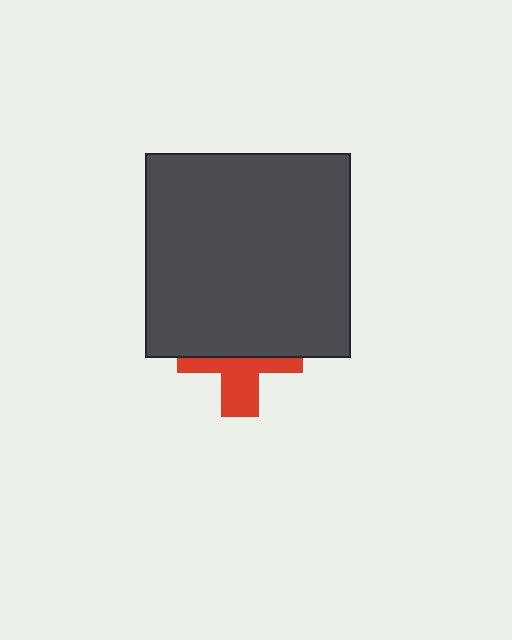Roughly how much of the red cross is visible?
About half of it is visible (roughly 45%).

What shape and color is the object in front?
The object in front is a dark gray square.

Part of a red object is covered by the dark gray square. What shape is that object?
It is a cross.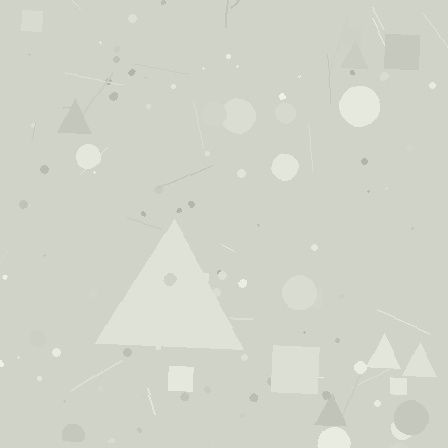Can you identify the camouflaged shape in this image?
The camouflaged shape is a triangle.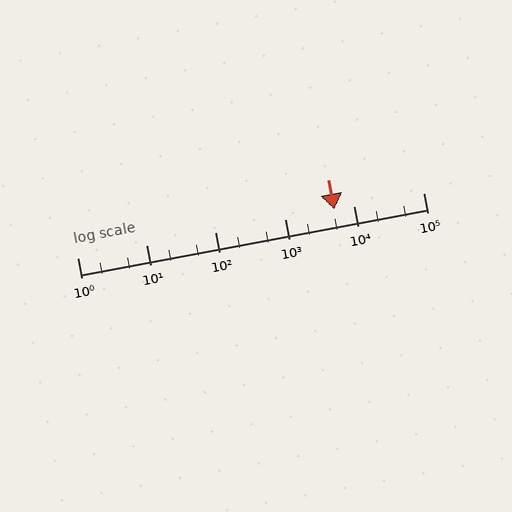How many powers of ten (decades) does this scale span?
The scale spans 5 decades, from 1 to 100000.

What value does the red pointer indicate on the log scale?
The pointer indicates approximately 5200.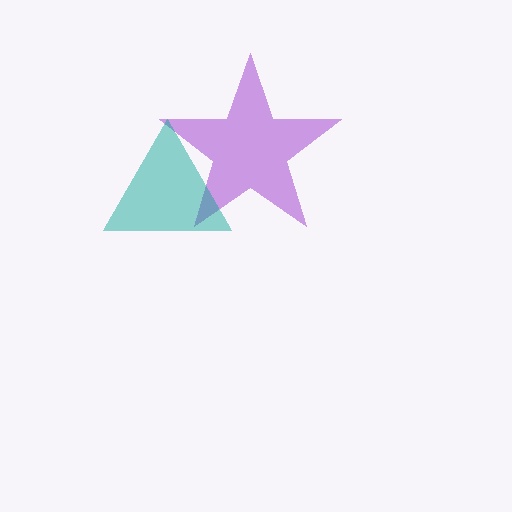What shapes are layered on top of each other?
The layered shapes are: a purple star, a teal triangle.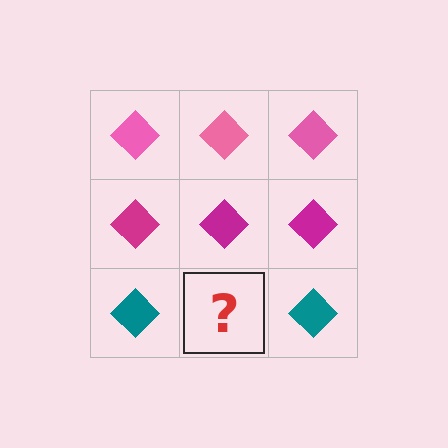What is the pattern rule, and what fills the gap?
The rule is that each row has a consistent color. The gap should be filled with a teal diamond.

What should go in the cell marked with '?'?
The missing cell should contain a teal diamond.